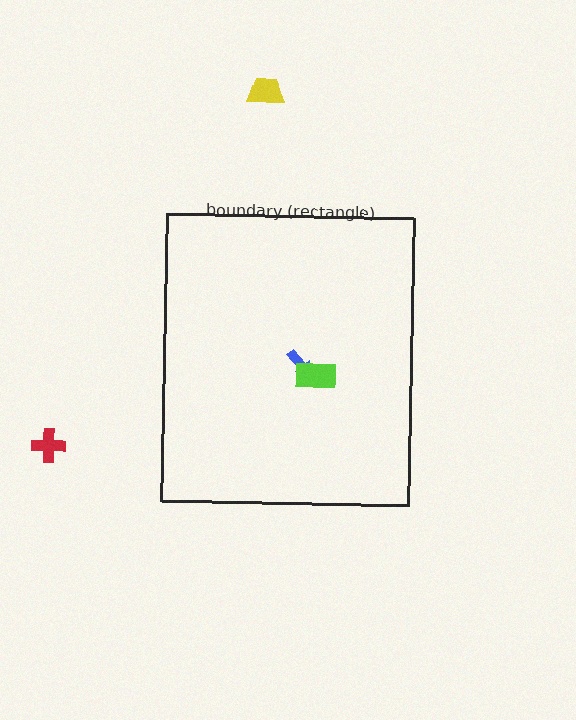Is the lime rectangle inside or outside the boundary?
Inside.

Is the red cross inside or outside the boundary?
Outside.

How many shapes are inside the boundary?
2 inside, 2 outside.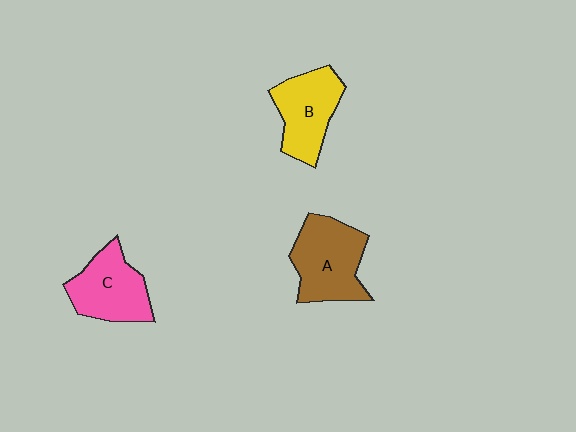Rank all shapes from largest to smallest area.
From largest to smallest: A (brown), C (pink), B (yellow).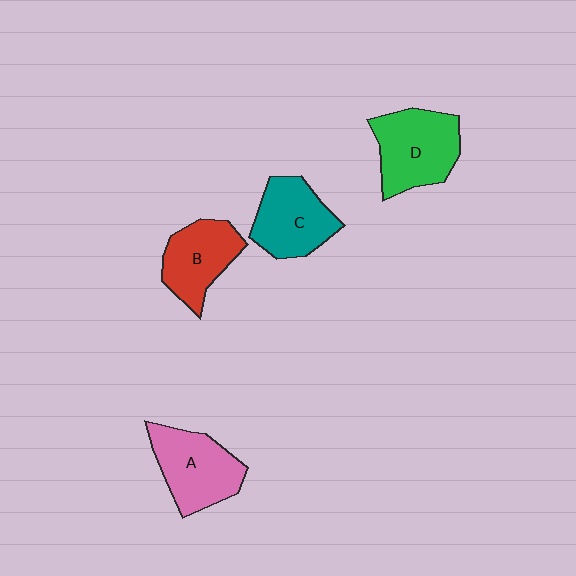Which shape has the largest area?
Shape D (green).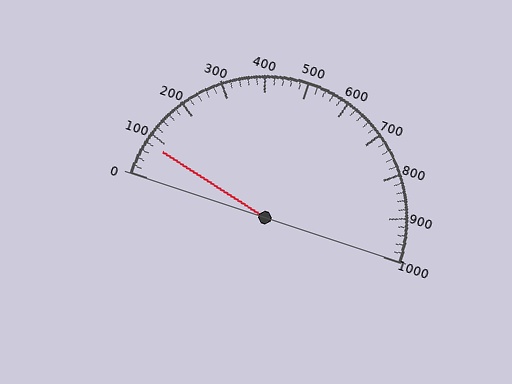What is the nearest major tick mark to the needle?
The nearest major tick mark is 100.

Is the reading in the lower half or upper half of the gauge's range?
The reading is in the lower half of the range (0 to 1000).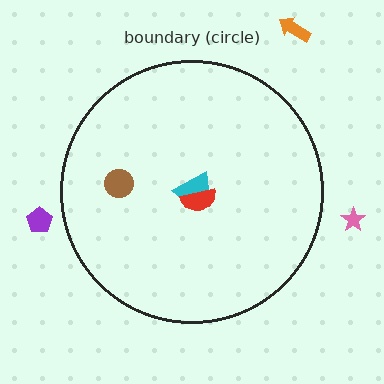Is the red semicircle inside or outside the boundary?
Inside.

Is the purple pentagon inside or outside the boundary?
Outside.